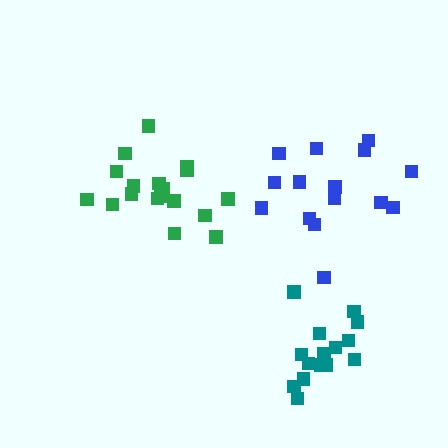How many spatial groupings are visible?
There are 3 spatial groupings.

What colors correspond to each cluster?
The clusters are colored: green, blue, teal.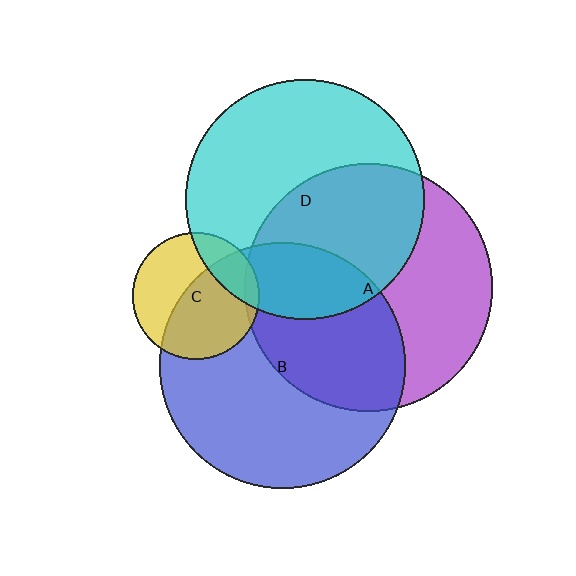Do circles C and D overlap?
Yes.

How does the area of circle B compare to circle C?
Approximately 3.7 times.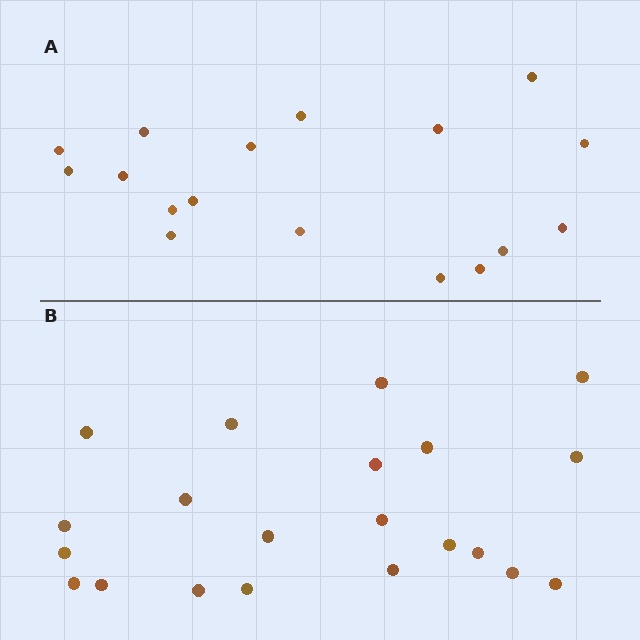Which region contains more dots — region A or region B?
Region B (the bottom region) has more dots.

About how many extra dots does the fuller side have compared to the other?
Region B has about 4 more dots than region A.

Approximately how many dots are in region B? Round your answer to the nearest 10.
About 20 dots. (The exact count is 21, which rounds to 20.)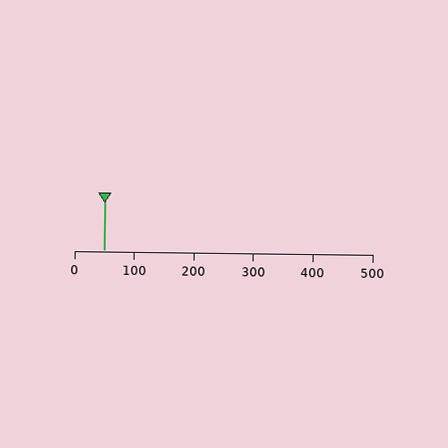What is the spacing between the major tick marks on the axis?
The major ticks are spaced 100 apart.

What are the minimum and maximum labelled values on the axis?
The axis runs from 0 to 500.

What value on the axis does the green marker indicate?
The marker indicates approximately 50.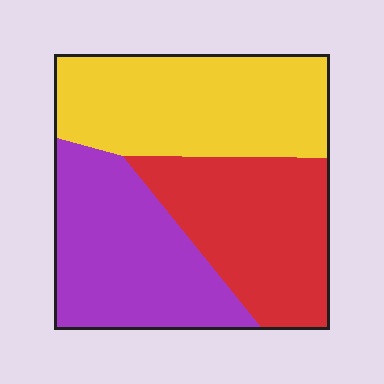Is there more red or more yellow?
Yellow.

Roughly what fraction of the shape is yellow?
Yellow takes up between a third and a half of the shape.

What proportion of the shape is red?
Red takes up between a quarter and a half of the shape.